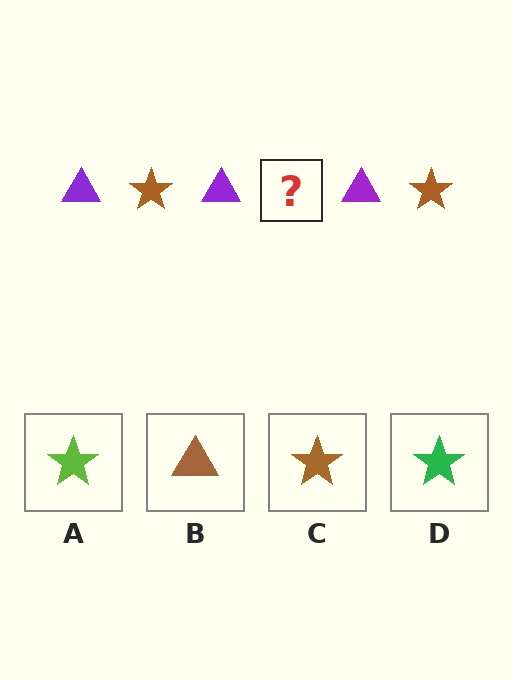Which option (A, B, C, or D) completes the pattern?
C.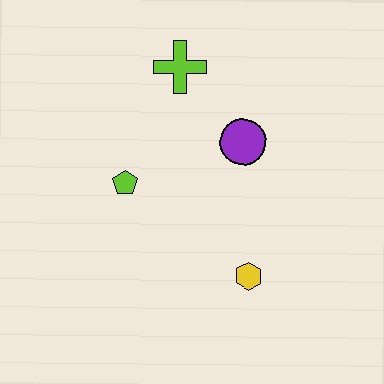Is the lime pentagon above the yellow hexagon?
Yes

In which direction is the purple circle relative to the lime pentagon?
The purple circle is to the right of the lime pentagon.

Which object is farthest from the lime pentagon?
The yellow hexagon is farthest from the lime pentagon.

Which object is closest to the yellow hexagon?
The purple circle is closest to the yellow hexagon.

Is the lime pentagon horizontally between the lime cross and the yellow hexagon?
No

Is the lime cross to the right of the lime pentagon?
Yes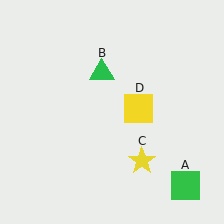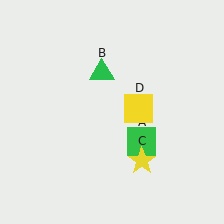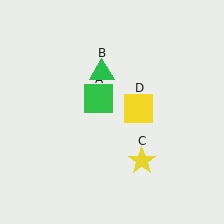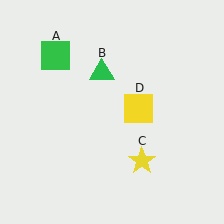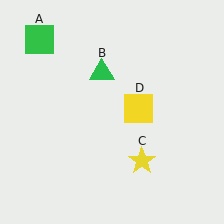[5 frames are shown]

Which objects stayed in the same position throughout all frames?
Green triangle (object B) and yellow star (object C) and yellow square (object D) remained stationary.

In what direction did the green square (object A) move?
The green square (object A) moved up and to the left.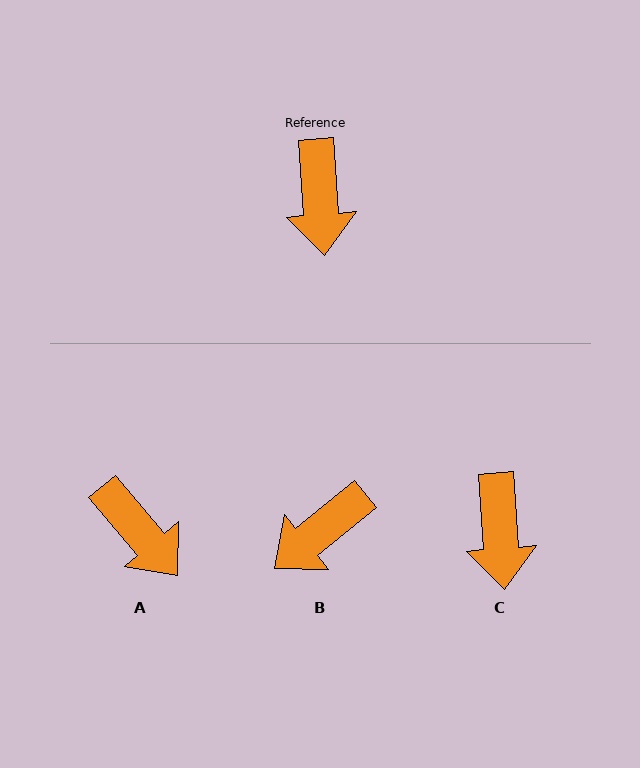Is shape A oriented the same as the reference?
No, it is off by about 36 degrees.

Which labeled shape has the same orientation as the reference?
C.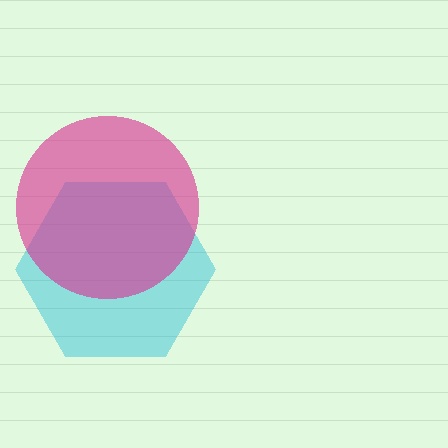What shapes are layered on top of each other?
The layered shapes are: a cyan hexagon, a magenta circle.